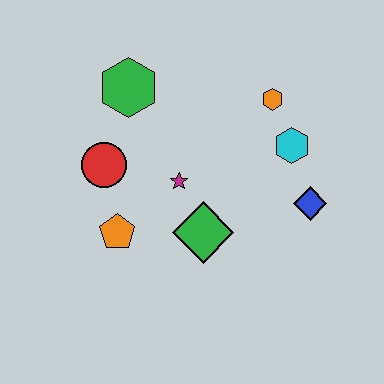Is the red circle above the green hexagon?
No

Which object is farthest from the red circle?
The blue diamond is farthest from the red circle.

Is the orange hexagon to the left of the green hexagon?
No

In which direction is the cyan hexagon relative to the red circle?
The cyan hexagon is to the right of the red circle.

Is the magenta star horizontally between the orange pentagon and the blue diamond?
Yes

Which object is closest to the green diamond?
The magenta star is closest to the green diamond.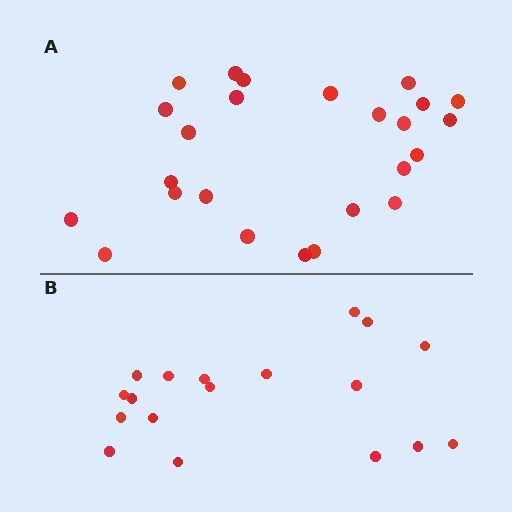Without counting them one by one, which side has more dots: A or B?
Region A (the top region) has more dots.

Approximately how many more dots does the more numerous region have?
Region A has roughly 8 or so more dots than region B.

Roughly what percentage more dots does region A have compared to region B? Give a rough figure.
About 40% more.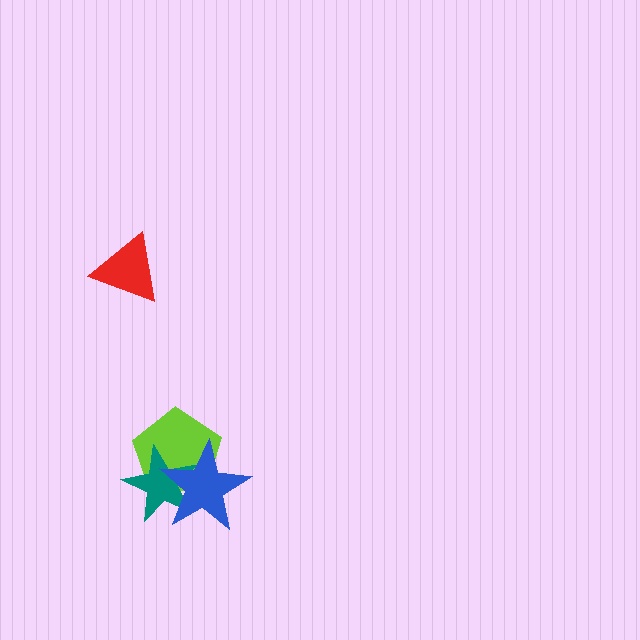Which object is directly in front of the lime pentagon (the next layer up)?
The teal star is directly in front of the lime pentagon.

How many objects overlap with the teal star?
2 objects overlap with the teal star.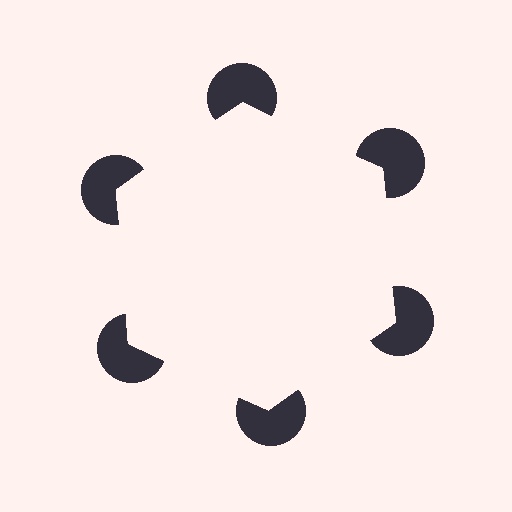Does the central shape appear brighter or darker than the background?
It typically appears slightly brighter than the background, even though no actual brightness change is drawn.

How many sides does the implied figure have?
6 sides.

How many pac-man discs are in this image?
There are 6 — one at each vertex of the illusory hexagon.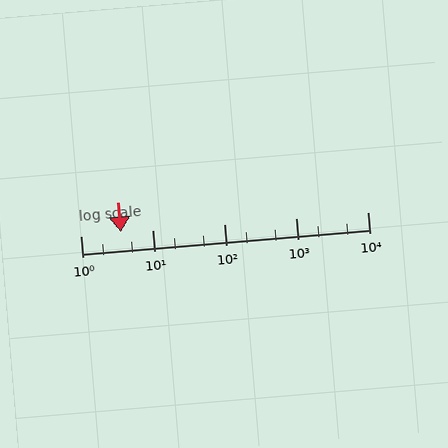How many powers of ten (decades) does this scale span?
The scale spans 4 decades, from 1 to 10000.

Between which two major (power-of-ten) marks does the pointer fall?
The pointer is between 1 and 10.